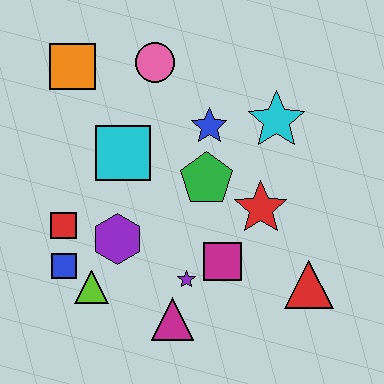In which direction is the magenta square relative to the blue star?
The magenta square is below the blue star.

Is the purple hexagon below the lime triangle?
No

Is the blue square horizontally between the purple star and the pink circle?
No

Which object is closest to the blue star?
The green pentagon is closest to the blue star.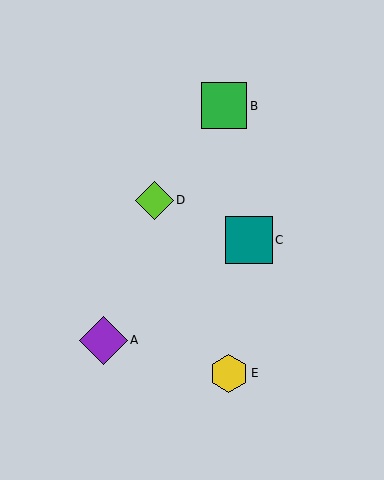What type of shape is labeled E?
Shape E is a yellow hexagon.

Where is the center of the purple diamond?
The center of the purple diamond is at (103, 340).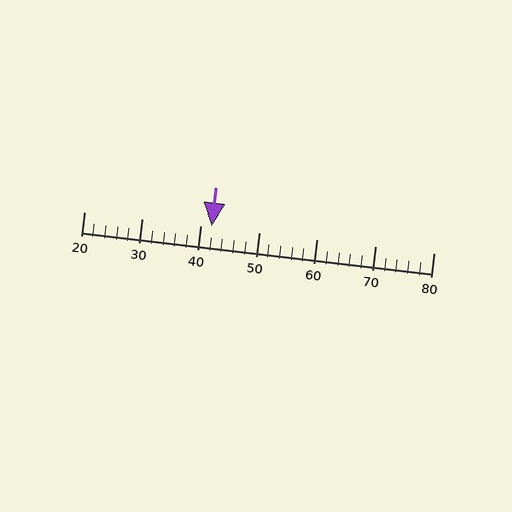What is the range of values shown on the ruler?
The ruler shows values from 20 to 80.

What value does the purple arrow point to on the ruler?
The purple arrow points to approximately 42.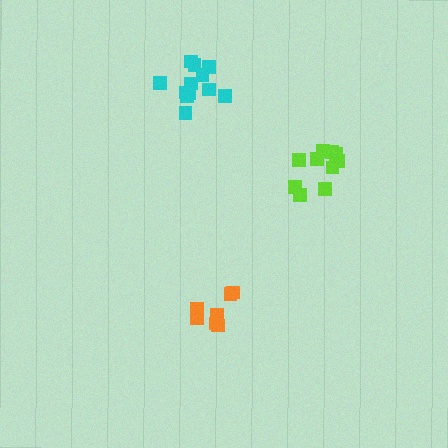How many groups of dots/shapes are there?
There are 3 groups.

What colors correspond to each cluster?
The clusters are colored: cyan, orange, lime.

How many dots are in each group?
Group 1: 12 dots, Group 2: 7 dots, Group 3: 10 dots (29 total).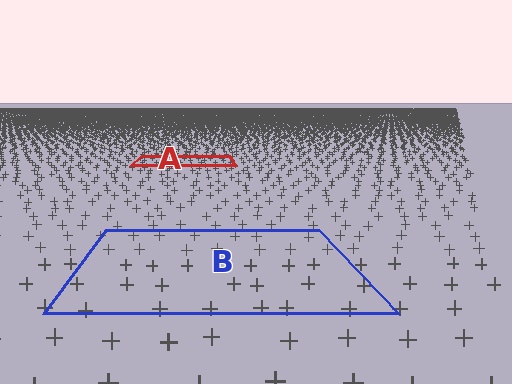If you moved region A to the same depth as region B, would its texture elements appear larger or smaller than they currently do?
They would appear larger. At a closer depth, the same texture elements are projected at a bigger on-screen size.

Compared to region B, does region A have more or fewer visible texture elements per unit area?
Region A has more texture elements per unit area — they are packed more densely because it is farther away.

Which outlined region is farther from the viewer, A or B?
Region A is farther from the viewer — the texture elements inside it appear smaller and more densely packed.